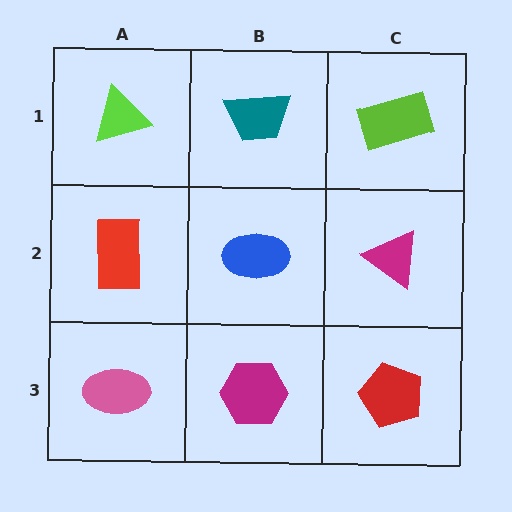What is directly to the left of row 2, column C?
A blue ellipse.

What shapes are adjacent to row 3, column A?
A red rectangle (row 2, column A), a magenta hexagon (row 3, column B).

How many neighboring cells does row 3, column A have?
2.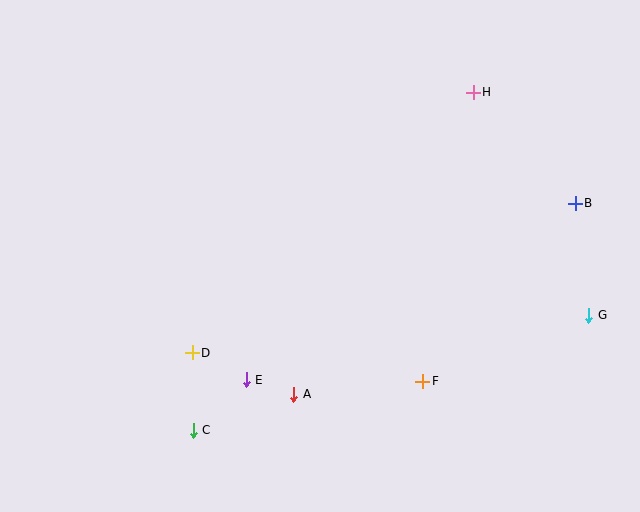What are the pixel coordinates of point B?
Point B is at (575, 203).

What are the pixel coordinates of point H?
Point H is at (473, 92).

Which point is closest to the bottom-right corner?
Point G is closest to the bottom-right corner.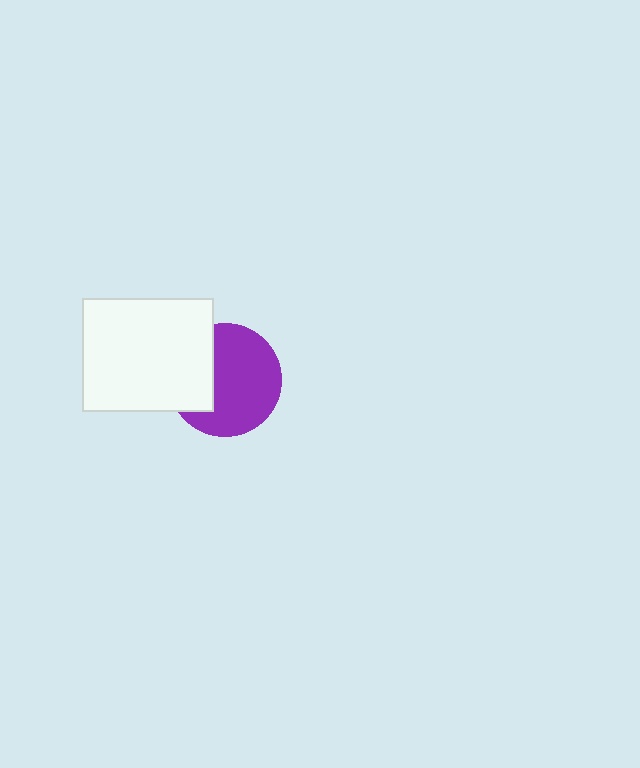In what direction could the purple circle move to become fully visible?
The purple circle could move right. That would shift it out from behind the white rectangle entirely.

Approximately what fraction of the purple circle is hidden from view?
Roughly 32% of the purple circle is hidden behind the white rectangle.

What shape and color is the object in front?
The object in front is a white rectangle.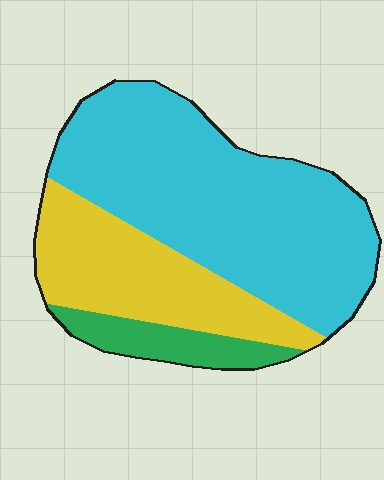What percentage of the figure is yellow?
Yellow takes up about one quarter (1/4) of the figure.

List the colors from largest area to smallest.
From largest to smallest: cyan, yellow, green.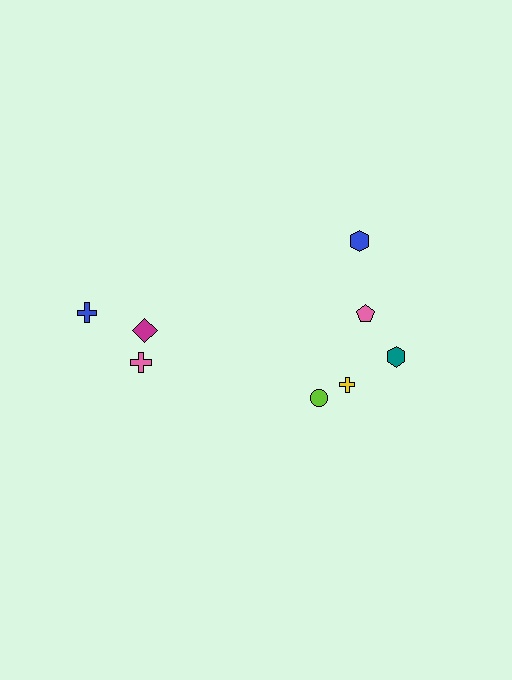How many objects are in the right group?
There are 5 objects.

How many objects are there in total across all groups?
There are 8 objects.